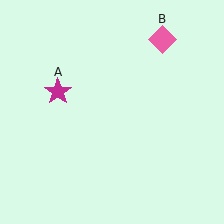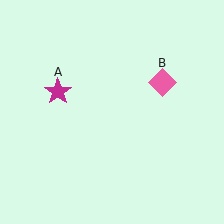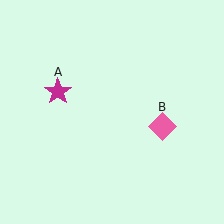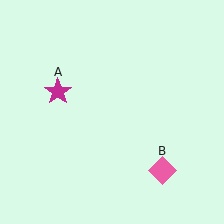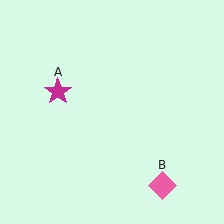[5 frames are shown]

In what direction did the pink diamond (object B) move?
The pink diamond (object B) moved down.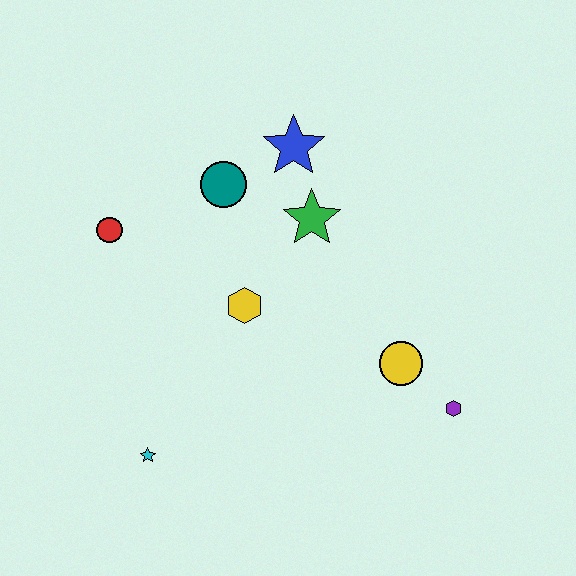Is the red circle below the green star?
Yes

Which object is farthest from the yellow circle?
The red circle is farthest from the yellow circle.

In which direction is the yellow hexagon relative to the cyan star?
The yellow hexagon is above the cyan star.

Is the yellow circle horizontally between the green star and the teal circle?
No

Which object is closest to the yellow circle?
The purple hexagon is closest to the yellow circle.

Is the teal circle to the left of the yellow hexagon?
Yes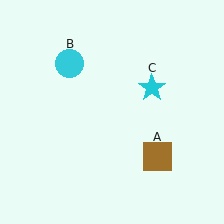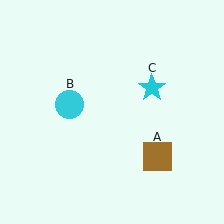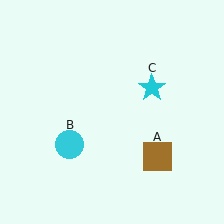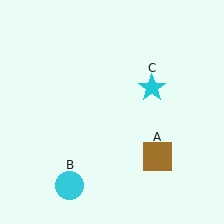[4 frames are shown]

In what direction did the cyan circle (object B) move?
The cyan circle (object B) moved down.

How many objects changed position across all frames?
1 object changed position: cyan circle (object B).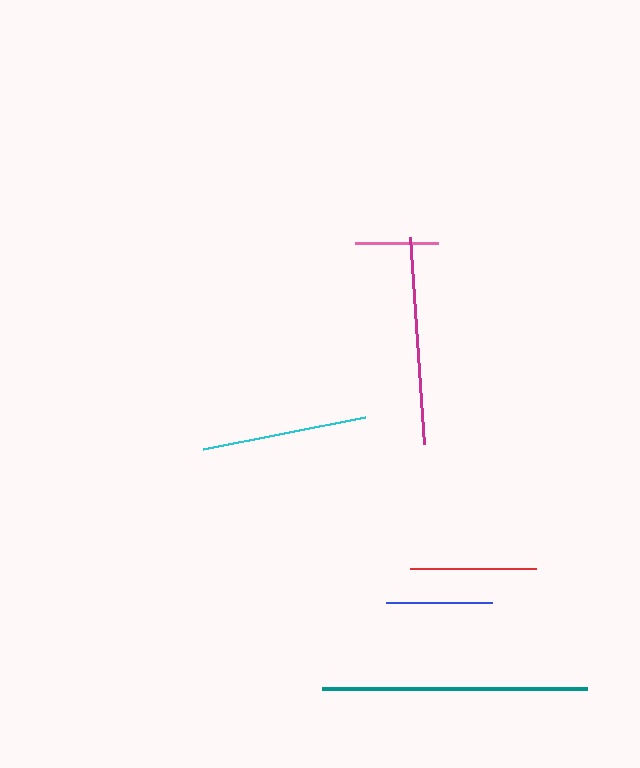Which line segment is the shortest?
The pink line is the shortest at approximately 83 pixels.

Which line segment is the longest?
The teal line is the longest at approximately 265 pixels.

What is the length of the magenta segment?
The magenta segment is approximately 207 pixels long.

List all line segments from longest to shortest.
From longest to shortest: teal, magenta, cyan, red, blue, pink.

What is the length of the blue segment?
The blue segment is approximately 105 pixels long.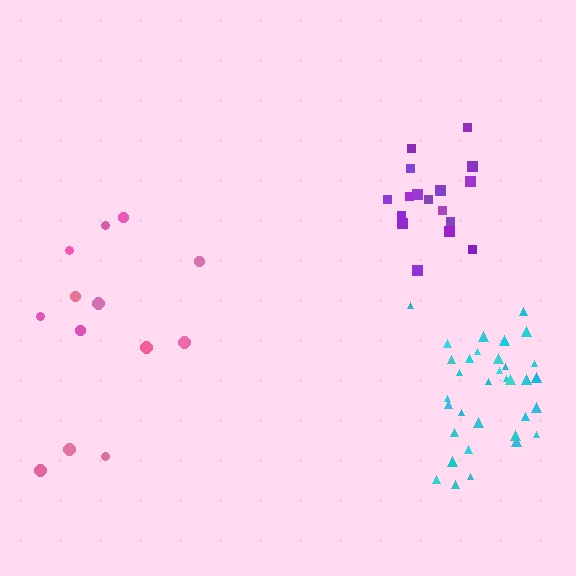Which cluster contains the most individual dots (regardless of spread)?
Cyan (35).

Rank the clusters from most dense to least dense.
cyan, purple, pink.